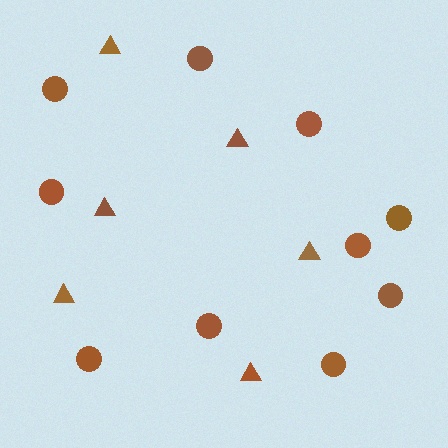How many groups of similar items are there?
There are 2 groups: one group of circles (10) and one group of triangles (6).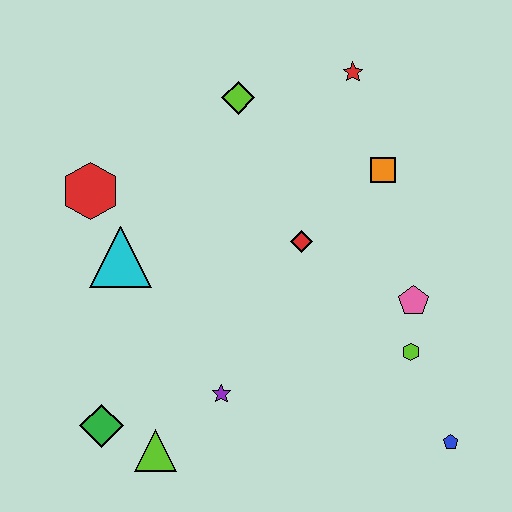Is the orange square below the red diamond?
No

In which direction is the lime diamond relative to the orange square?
The lime diamond is to the left of the orange square.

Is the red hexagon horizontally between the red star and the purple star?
No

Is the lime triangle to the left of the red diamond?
Yes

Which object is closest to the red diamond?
The orange square is closest to the red diamond.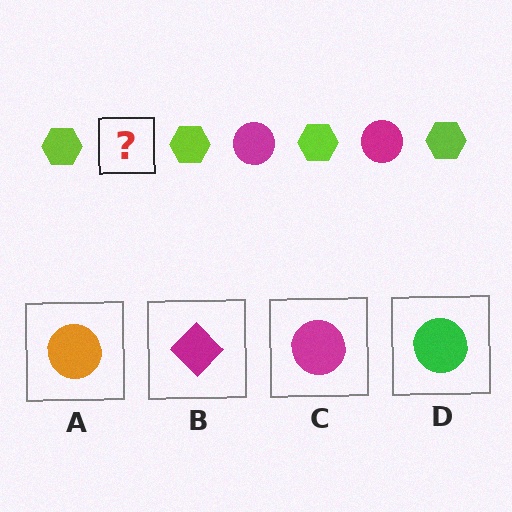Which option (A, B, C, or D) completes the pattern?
C.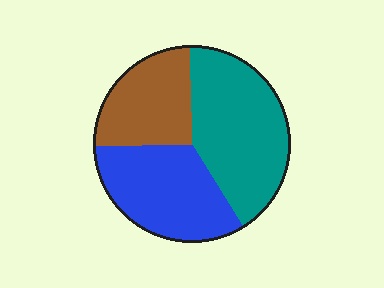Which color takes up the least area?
Brown, at roughly 25%.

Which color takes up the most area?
Teal, at roughly 40%.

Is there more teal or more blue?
Teal.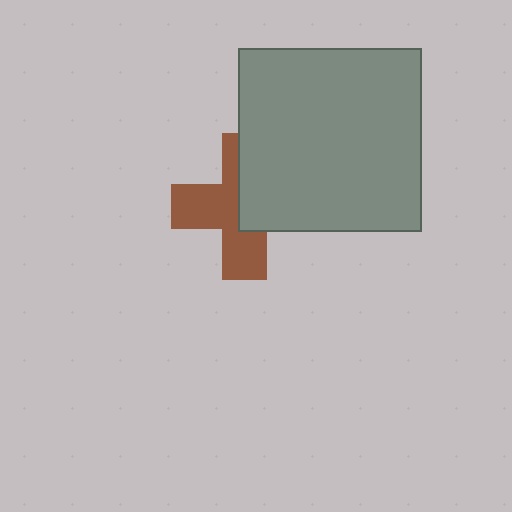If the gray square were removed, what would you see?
You would see the complete brown cross.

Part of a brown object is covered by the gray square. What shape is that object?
It is a cross.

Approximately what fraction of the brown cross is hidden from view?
Roughly 46% of the brown cross is hidden behind the gray square.